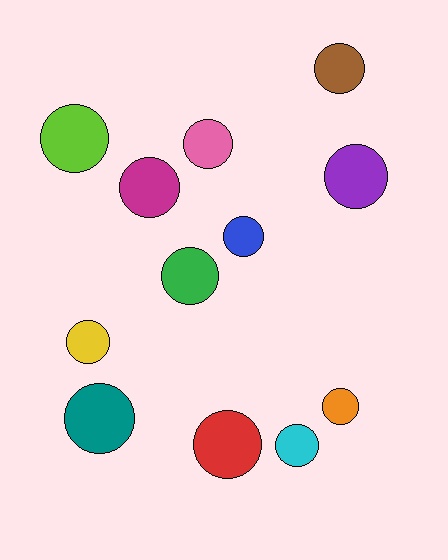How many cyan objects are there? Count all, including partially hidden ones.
There is 1 cyan object.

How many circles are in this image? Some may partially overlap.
There are 12 circles.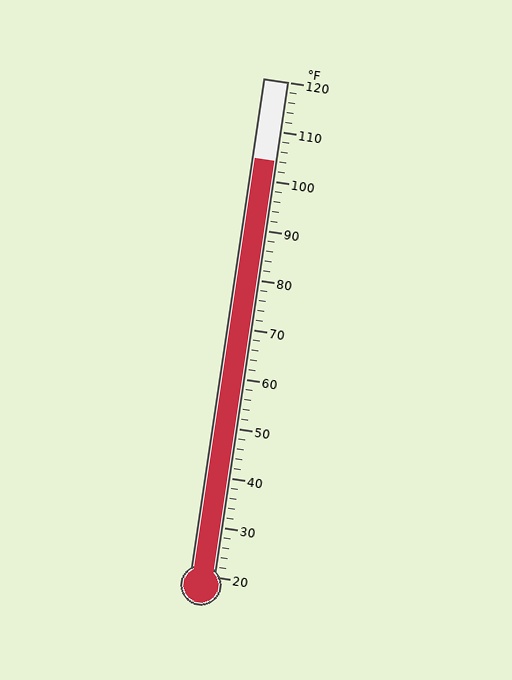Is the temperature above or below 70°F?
The temperature is above 70°F.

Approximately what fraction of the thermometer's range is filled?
The thermometer is filled to approximately 85% of its range.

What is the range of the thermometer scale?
The thermometer scale ranges from 20°F to 120°F.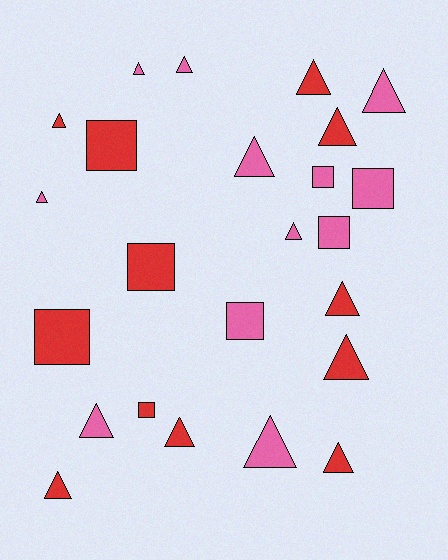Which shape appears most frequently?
Triangle, with 16 objects.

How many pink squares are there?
There are 4 pink squares.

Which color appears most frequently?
Red, with 12 objects.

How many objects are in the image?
There are 24 objects.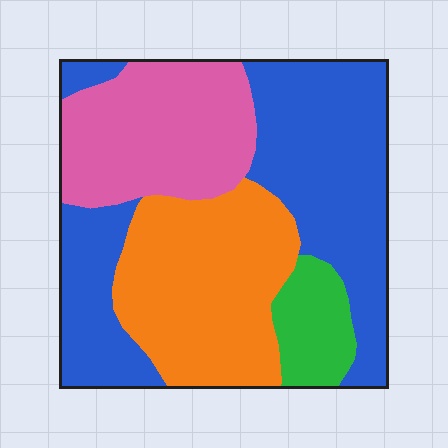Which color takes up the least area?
Green, at roughly 10%.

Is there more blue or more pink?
Blue.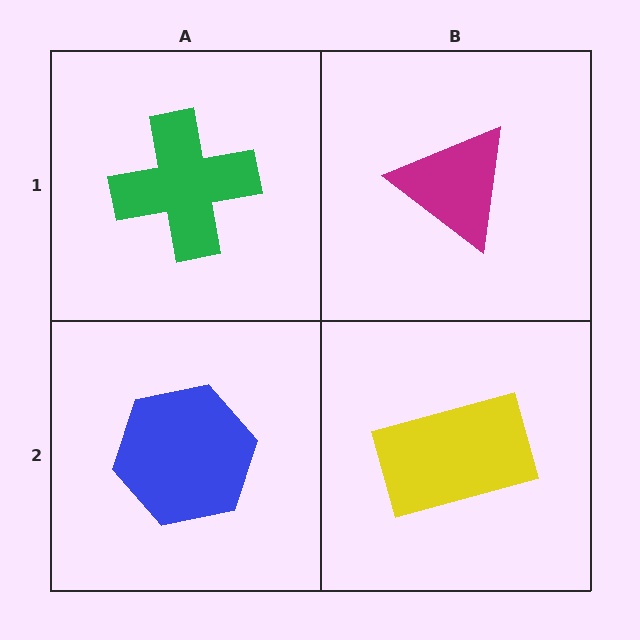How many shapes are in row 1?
2 shapes.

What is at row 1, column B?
A magenta triangle.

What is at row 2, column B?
A yellow rectangle.